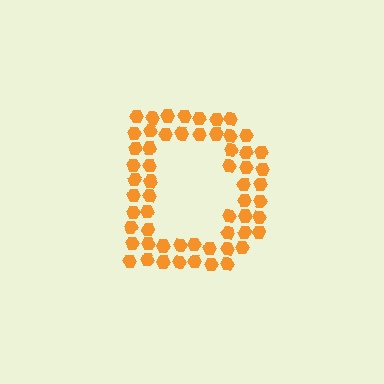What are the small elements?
The small elements are hexagons.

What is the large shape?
The large shape is the letter D.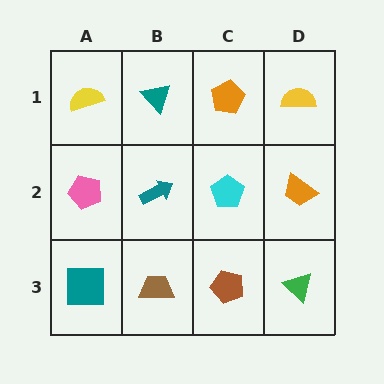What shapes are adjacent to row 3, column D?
An orange trapezoid (row 2, column D), a brown pentagon (row 3, column C).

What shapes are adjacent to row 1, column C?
A cyan pentagon (row 2, column C), a teal triangle (row 1, column B), a yellow semicircle (row 1, column D).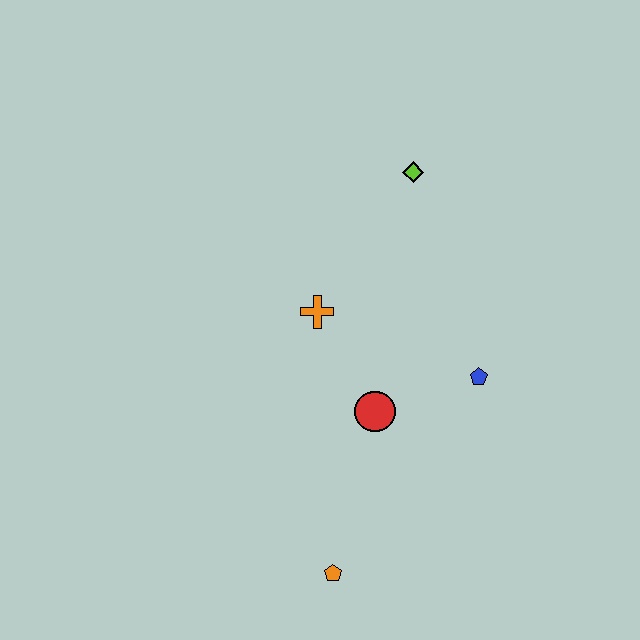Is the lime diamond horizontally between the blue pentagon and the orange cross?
Yes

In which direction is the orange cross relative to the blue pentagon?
The orange cross is to the left of the blue pentagon.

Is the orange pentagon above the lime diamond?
No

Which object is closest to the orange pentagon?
The red circle is closest to the orange pentagon.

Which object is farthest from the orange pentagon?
The lime diamond is farthest from the orange pentagon.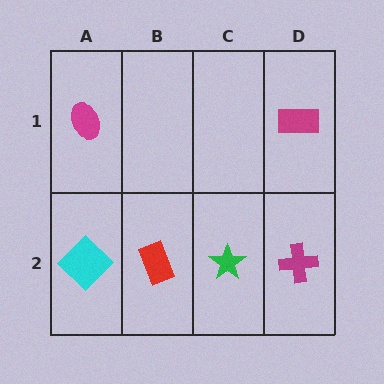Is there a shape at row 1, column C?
No, that cell is empty.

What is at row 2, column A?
A cyan diamond.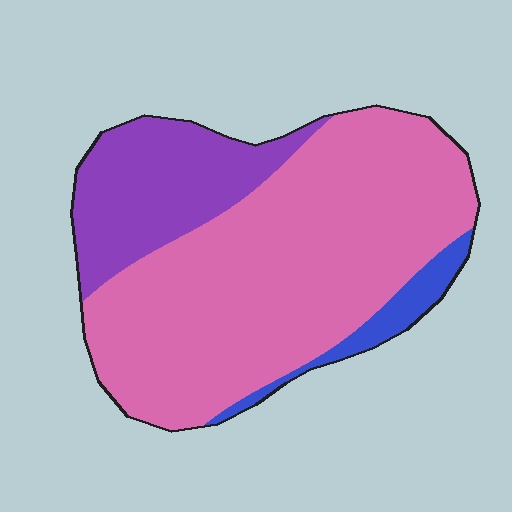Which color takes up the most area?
Pink, at roughly 70%.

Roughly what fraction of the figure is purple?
Purple covers around 25% of the figure.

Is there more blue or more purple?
Purple.